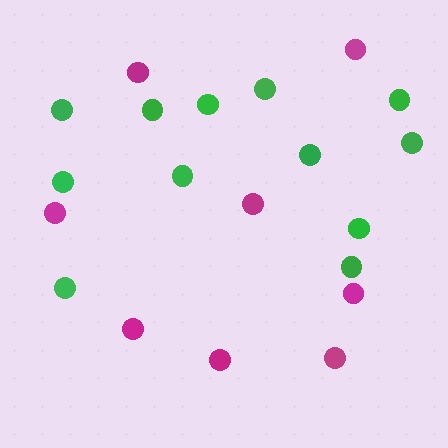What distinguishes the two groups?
There are 2 groups: one group of green circles (12) and one group of magenta circles (8).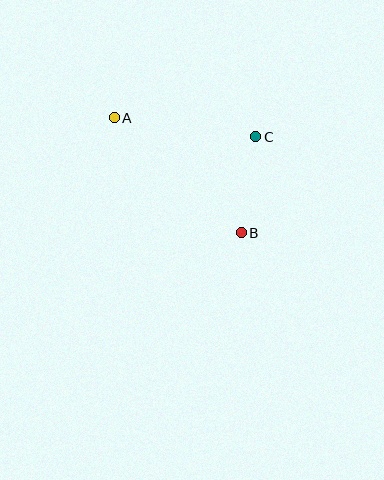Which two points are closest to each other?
Points B and C are closest to each other.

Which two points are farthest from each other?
Points A and B are farthest from each other.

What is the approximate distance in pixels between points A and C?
The distance between A and C is approximately 142 pixels.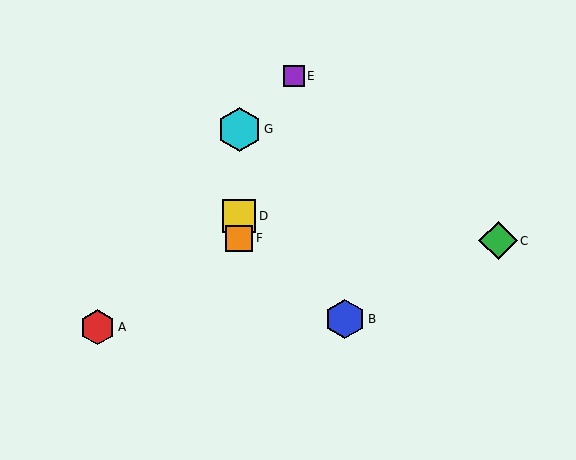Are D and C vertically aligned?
No, D is at x≈239 and C is at x≈498.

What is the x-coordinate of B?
Object B is at x≈345.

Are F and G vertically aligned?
Yes, both are at x≈239.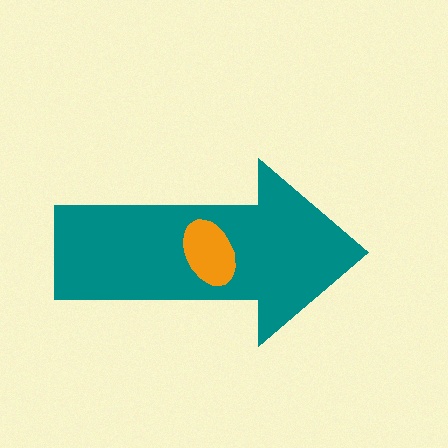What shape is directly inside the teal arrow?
The orange ellipse.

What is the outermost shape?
The teal arrow.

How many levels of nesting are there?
2.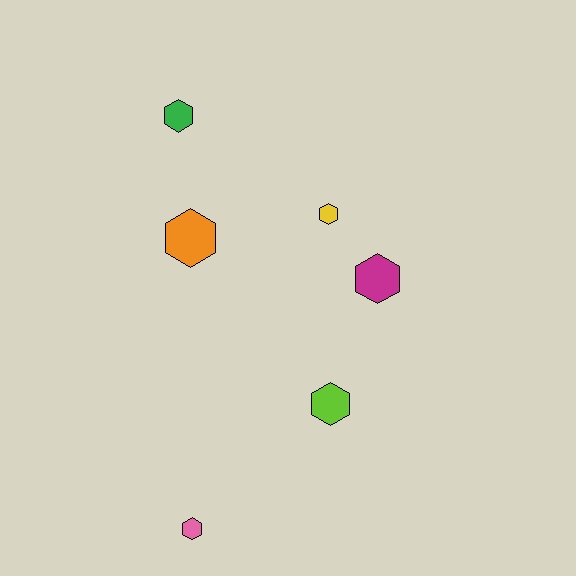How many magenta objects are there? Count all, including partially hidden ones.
There is 1 magenta object.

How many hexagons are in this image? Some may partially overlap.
There are 6 hexagons.